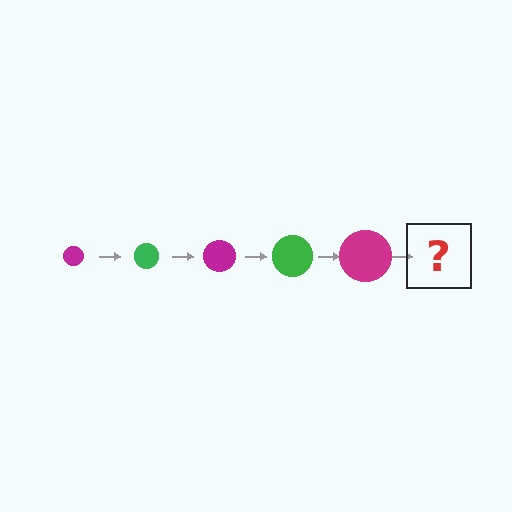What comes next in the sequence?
The next element should be a green circle, larger than the previous one.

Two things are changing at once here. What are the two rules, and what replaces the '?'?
The two rules are that the circle grows larger each step and the color cycles through magenta and green. The '?' should be a green circle, larger than the previous one.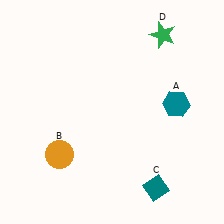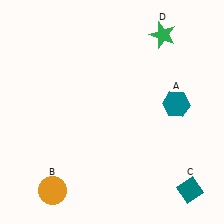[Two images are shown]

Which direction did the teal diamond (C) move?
The teal diamond (C) moved right.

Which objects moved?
The objects that moved are: the orange circle (B), the teal diamond (C).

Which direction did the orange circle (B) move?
The orange circle (B) moved down.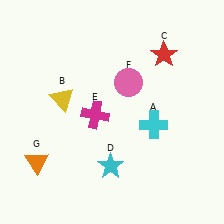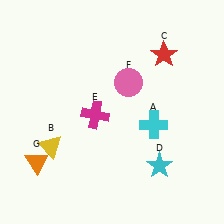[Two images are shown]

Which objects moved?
The objects that moved are: the yellow triangle (B), the cyan star (D).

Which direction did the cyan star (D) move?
The cyan star (D) moved right.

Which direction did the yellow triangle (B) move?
The yellow triangle (B) moved down.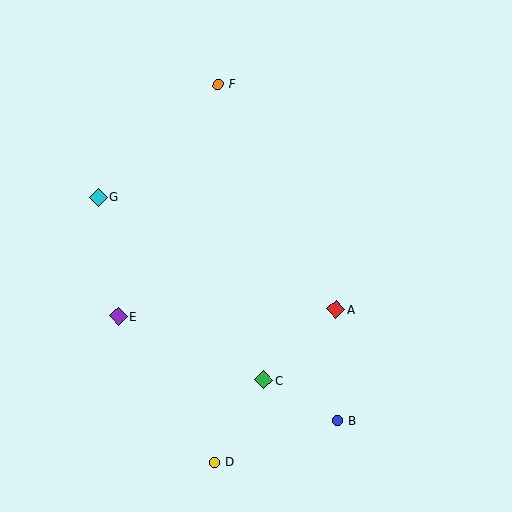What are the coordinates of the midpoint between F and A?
The midpoint between F and A is at (277, 197).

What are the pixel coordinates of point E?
Point E is at (118, 316).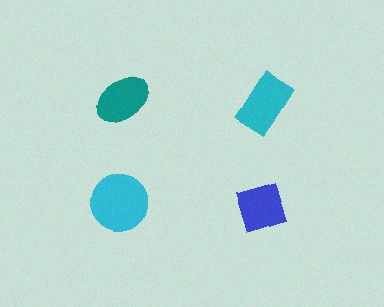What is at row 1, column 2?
A cyan rectangle.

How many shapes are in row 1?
2 shapes.